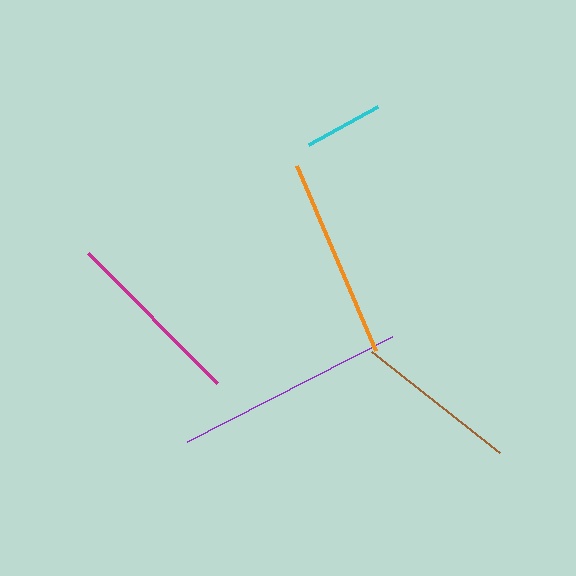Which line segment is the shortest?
The cyan line is the shortest at approximately 79 pixels.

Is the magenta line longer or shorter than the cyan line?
The magenta line is longer than the cyan line.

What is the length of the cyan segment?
The cyan segment is approximately 79 pixels long.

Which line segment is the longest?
The purple line is the longest at approximately 230 pixels.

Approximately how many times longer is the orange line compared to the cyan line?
The orange line is approximately 2.5 times the length of the cyan line.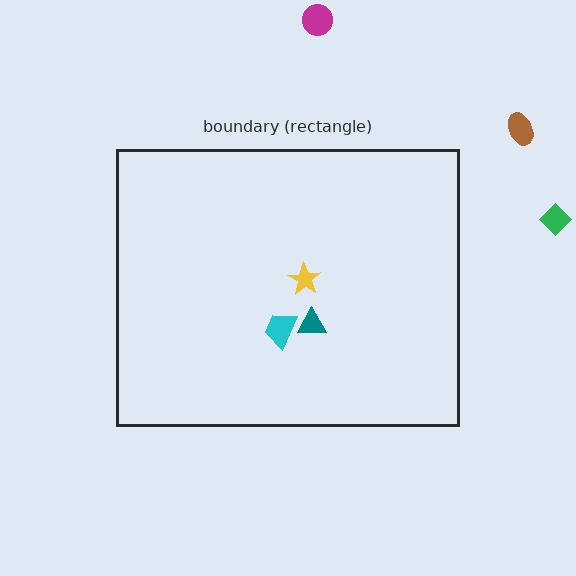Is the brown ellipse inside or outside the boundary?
Outside.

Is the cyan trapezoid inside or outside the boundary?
Inside.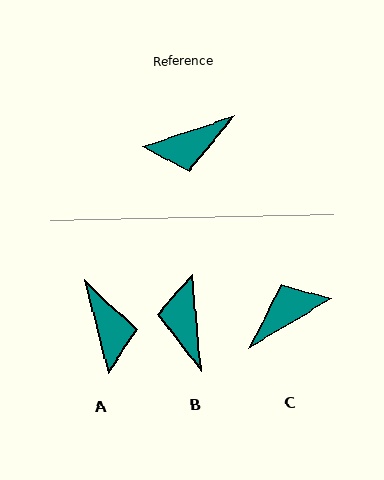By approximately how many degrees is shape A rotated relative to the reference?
Approximately 86 degrees counter-clockwise.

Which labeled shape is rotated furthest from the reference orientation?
C, about 168 degrees away.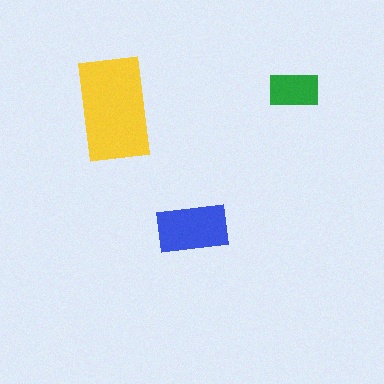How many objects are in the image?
There are 3 objects in the image.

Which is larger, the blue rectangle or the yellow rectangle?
The yellow one.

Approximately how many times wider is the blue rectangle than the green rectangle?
About 1.5 times wider.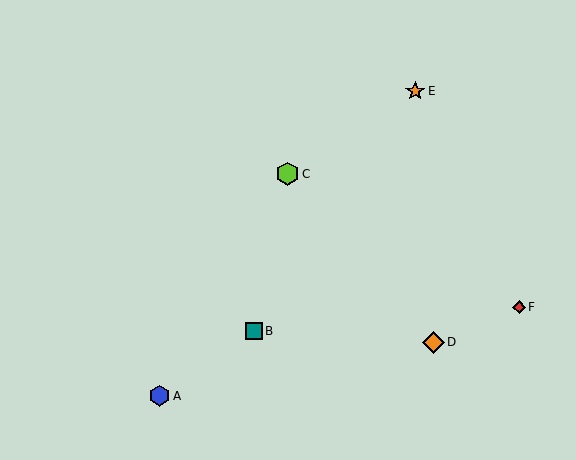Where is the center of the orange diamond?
The center of the orange diamond is at (433, 342).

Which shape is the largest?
The lime hexagon (labeled C) is the largest.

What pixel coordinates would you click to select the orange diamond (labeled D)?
Click at (433, 342) to select the orange diamond D.